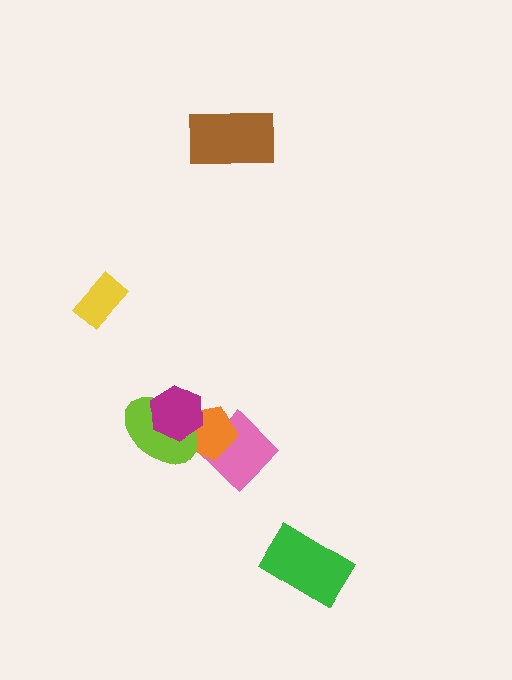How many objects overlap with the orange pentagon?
3 objects overlap with the orange pentagon.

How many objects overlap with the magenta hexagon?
2 objects overlap with the magenta hexagon.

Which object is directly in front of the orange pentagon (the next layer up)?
The lime ellipse is directly in front of the orange pentagon.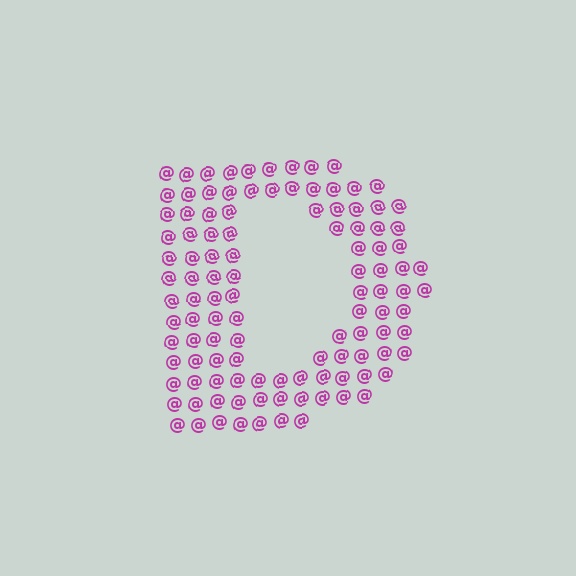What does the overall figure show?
The overall figure shows the letter D.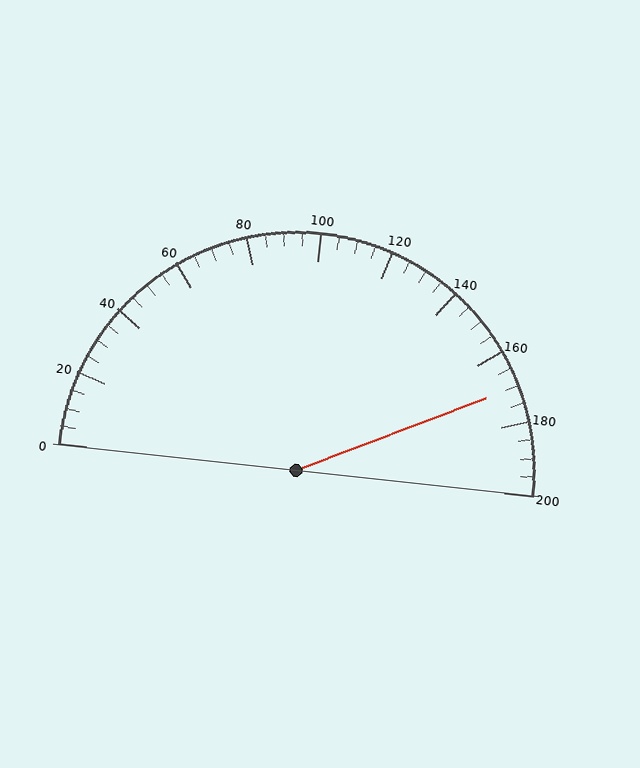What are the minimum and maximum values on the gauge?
The gauge ranges from 0 to 200.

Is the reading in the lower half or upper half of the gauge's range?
The reading is in the upper half of the range (0 to 200).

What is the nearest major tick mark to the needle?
The nearest major tick mark is 160.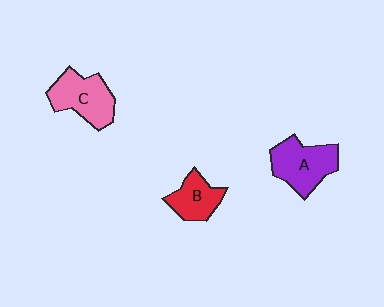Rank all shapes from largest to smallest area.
From largest to smallest: A (purple), C (pink), B (red).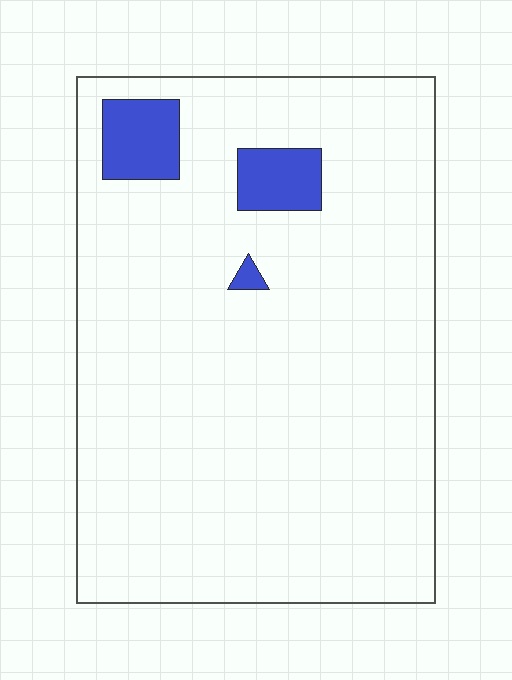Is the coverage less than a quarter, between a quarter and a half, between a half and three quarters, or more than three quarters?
Less than a quarter.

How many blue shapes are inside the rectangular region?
3.